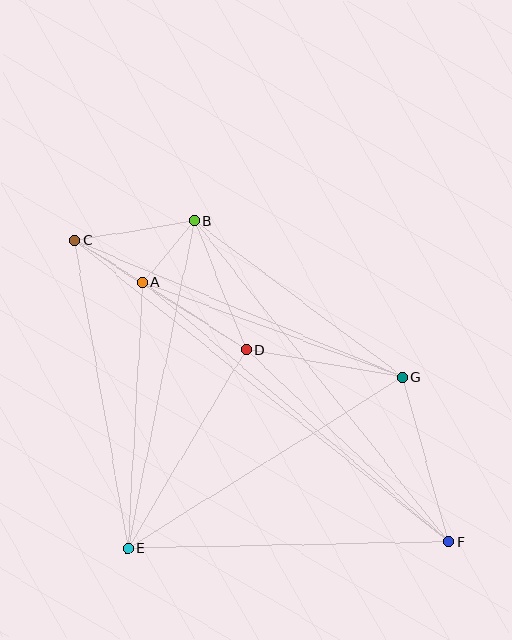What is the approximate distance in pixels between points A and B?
The distance between A and B is approximately 80 pixels.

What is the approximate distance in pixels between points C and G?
The distance between C and G is approximately 355 pixels.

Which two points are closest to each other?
Points A and C are closest to each other.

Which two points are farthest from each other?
Points C and F are farthest from each other.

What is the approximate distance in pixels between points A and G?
The distance between A and G is approximately 276 pixels.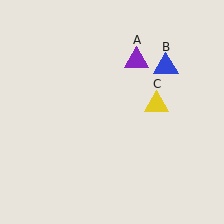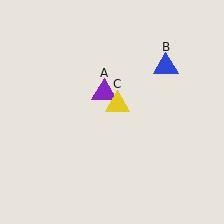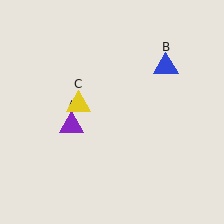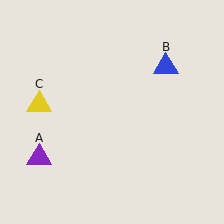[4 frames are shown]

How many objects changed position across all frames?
2 objects changed position: purple triangle (object A), yellow triangle (object C).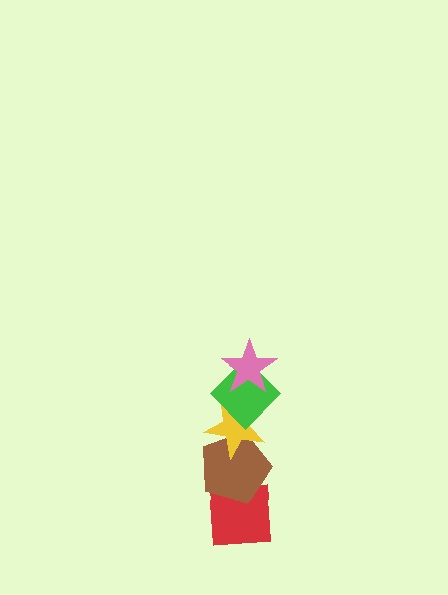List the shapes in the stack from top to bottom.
From top to bottom: the pink star, the green diamond, the yellow star, the brown pentagon, the red square.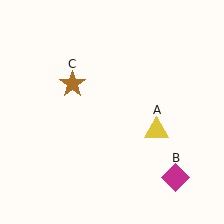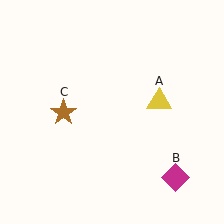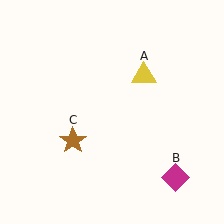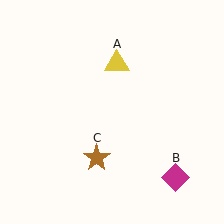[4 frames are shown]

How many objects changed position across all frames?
2 objects changed position: yellow triangle (object A), brown star (object C).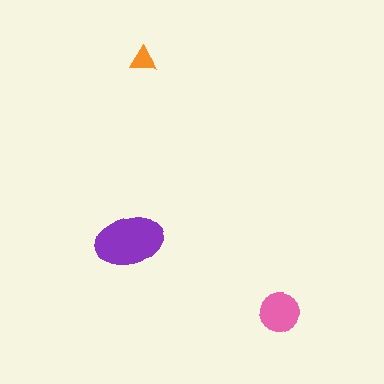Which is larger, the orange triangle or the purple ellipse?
The purple ellipse.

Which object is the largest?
The purple ellipse.